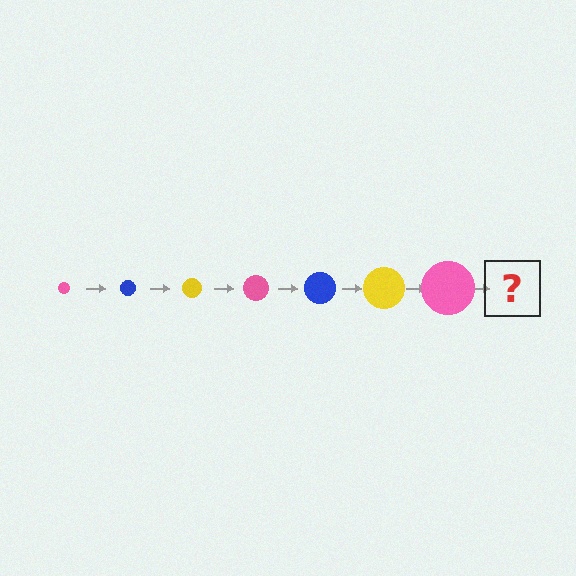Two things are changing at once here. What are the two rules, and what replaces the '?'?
The two rules are that the circle grows larger each step and the color cycles through pink, blue, and yellow. The '?' should be a blue circle, larger than the previous one.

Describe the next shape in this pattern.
It should be a blue circle, larger than the previous one.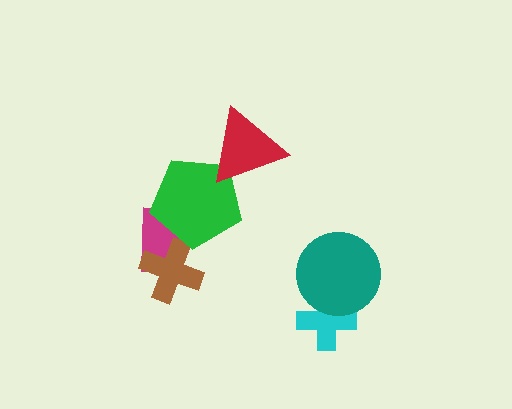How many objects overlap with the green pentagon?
2 objects overlap with the green pentagon.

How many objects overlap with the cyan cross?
1 object overlaps with the cyan cross.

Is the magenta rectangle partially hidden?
Yes, it is partially covered by another shape.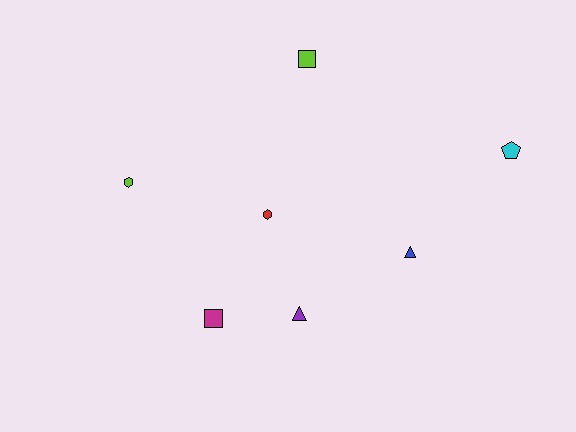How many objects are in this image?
There are 7 objects.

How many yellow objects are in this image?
There are no yellow objects.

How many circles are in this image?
There are no circles.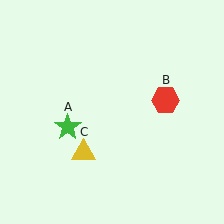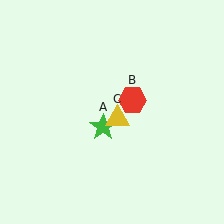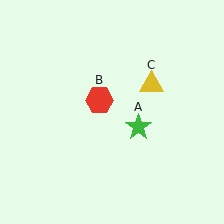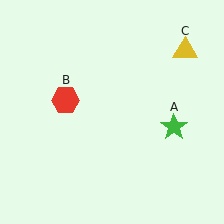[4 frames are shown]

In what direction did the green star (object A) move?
The green star (object A) moved right.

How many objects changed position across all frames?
3 objects changed position: green star (object A), red hexagon (object B), yellow triangle (object C).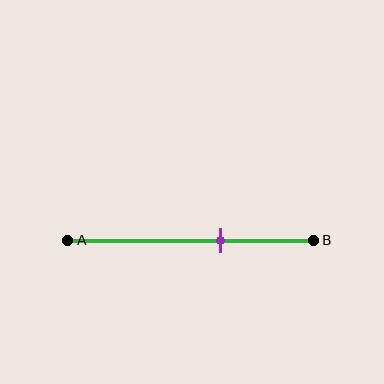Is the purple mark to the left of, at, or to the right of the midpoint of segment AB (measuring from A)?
The purple mark is to the right of the midpoint of segment AB.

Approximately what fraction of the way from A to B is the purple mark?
The purple mark is approximately 60% of the way from A to B.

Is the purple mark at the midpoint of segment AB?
No, the mark is at about 60% from A, not at the 50% midpoint.